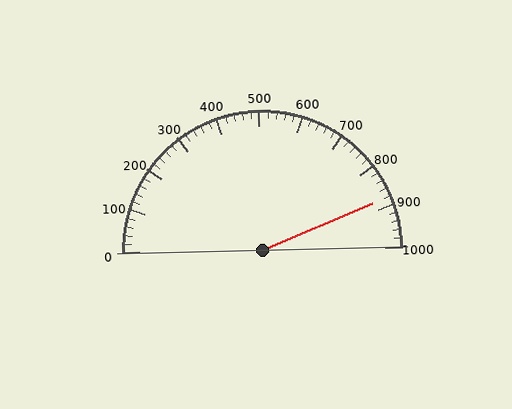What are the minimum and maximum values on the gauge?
The gauge ranges from 0 to 1000.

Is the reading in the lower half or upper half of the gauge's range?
The reading is in the upper half of the range (0 to 1000).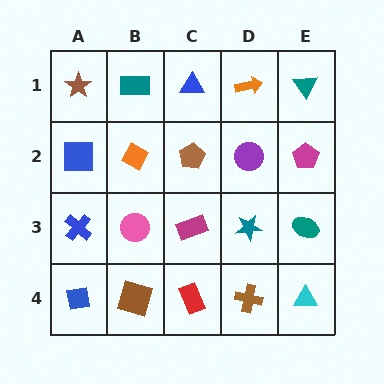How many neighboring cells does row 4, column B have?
3.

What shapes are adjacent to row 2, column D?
An orange arrow (row 1, column D), a teal star (row 3, column D), a brown pentagon (row 2, column C), a magenta pentagon (row 2, column E).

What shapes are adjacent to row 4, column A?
A blue cross (row 3, column A), a brown square (row 4, column B).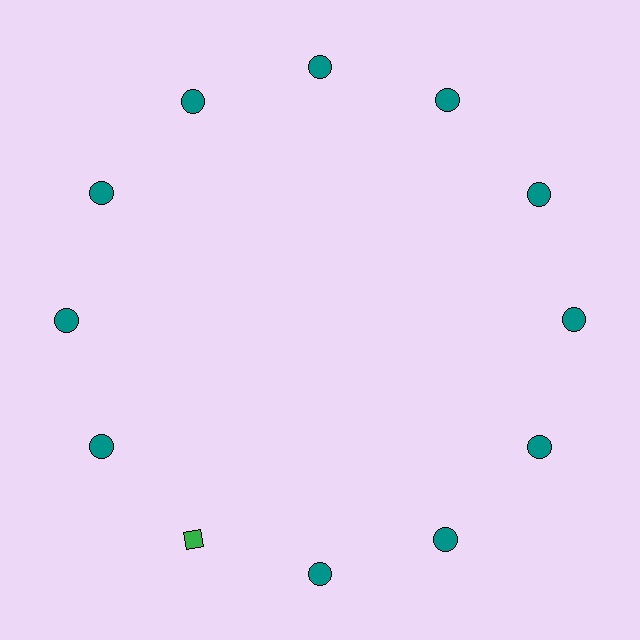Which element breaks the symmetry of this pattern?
The green diamond at roughly the 7 o'clock position breaks the symmetry. All other shapes are teal circles.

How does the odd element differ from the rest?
It differs in both color (green instead of teal) and shape (diamond instead of circle).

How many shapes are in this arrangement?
There are 12 shapes arranged in a ring pattern.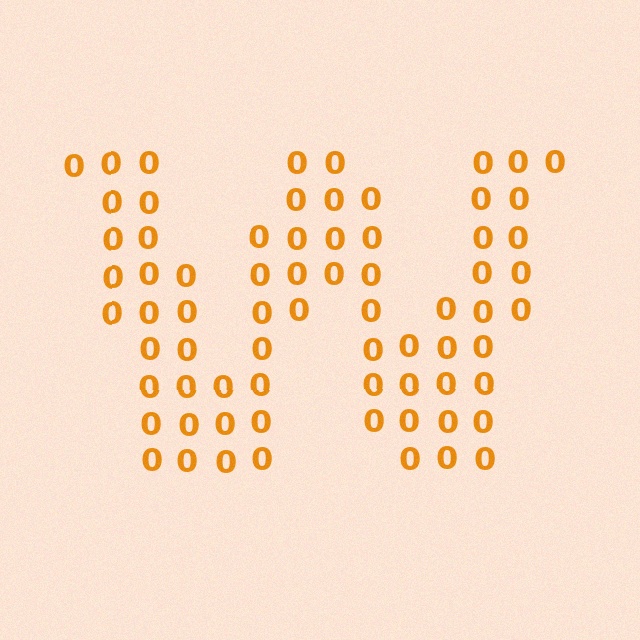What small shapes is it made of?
It is made of small digit 0's.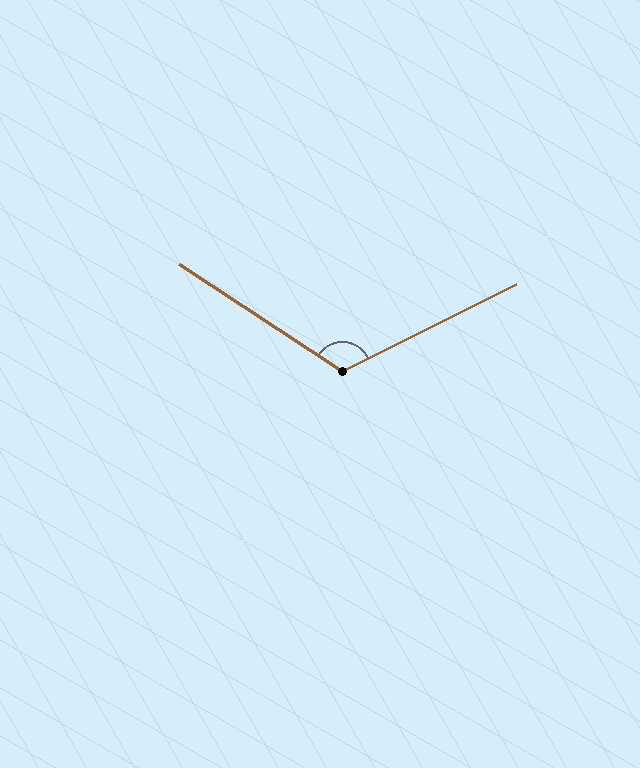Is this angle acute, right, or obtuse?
It is obtuse.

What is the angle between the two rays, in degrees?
Approximately 120 degrees.